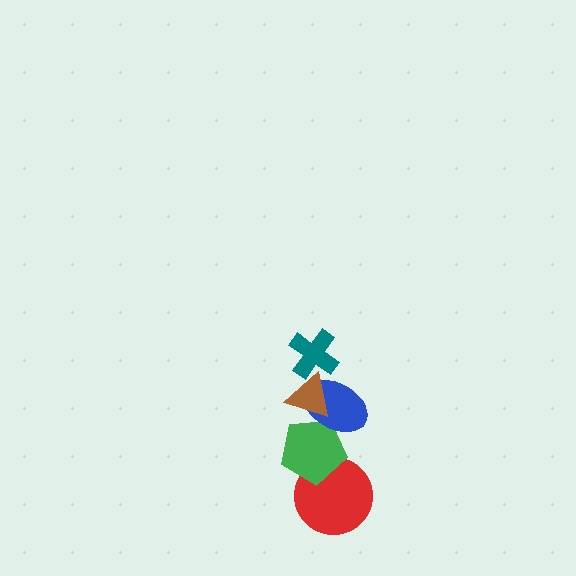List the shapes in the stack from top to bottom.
From top to bottom: the teal cross, the brown triangle, the blue ellipse, the green pentagon, the red circle.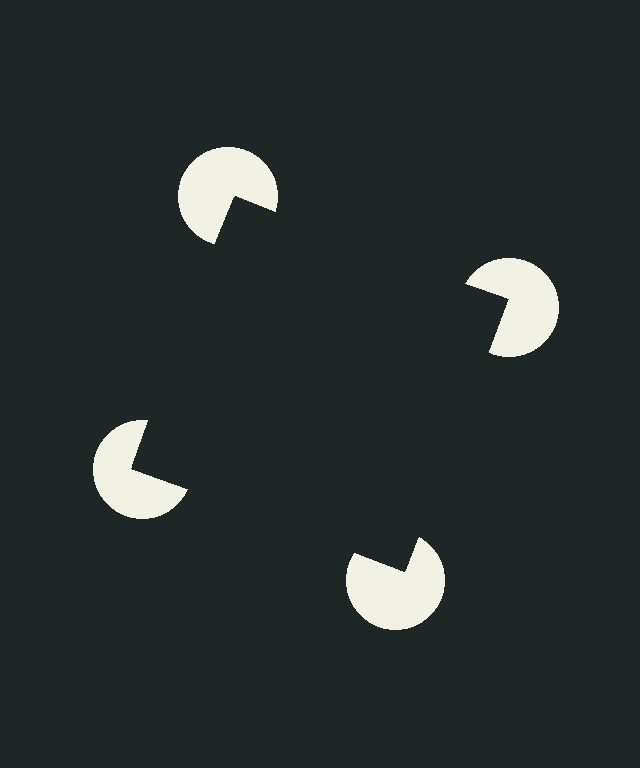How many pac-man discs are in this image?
There are 4 — one at each vertex of the illusory square.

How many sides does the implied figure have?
4 sides.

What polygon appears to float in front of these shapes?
An illusory square — its edges are inferred from the aligned wedge cuts in the pac-man discs, not physically drawn.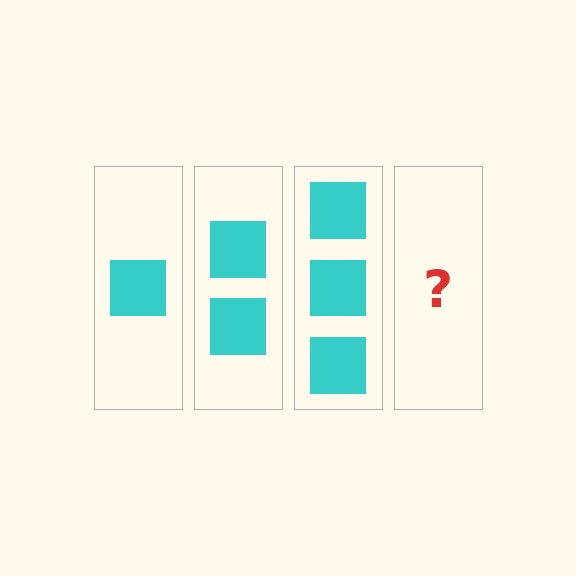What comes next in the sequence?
The next element should be 4 squares.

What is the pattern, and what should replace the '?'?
The pattern is that each step adds one more square. The '?' should be 4 squares.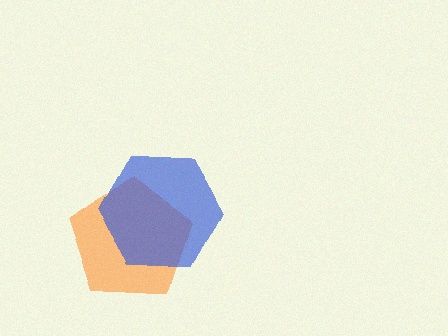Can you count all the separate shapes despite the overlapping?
Yes, there are 2 separate shapes.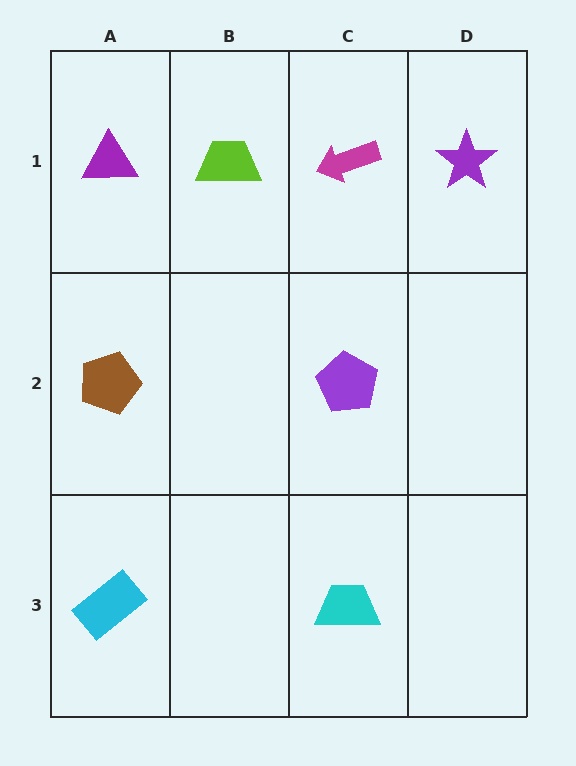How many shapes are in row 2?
2 shapes.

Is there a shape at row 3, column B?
No, that cell is empty.